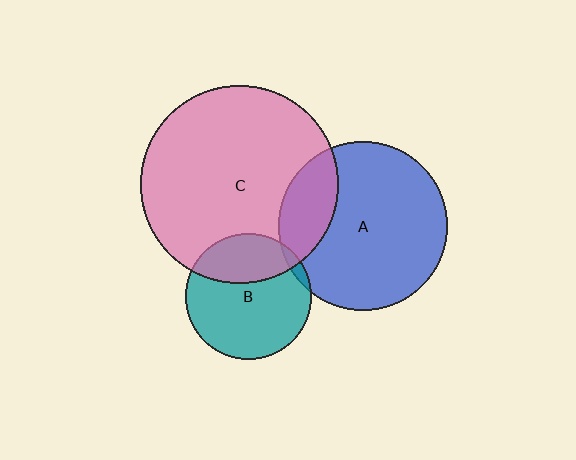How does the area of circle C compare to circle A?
Approximately 1.4 times.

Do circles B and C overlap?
Yes.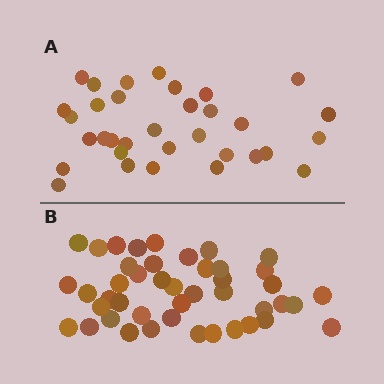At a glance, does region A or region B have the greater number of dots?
Region B (the bottom region) has more dots.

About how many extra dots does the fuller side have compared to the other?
Region B has roughly 12 or so more dots than region A.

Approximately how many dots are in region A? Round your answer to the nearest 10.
About 30 dots. (The exact count is 33, which rounds to 30.)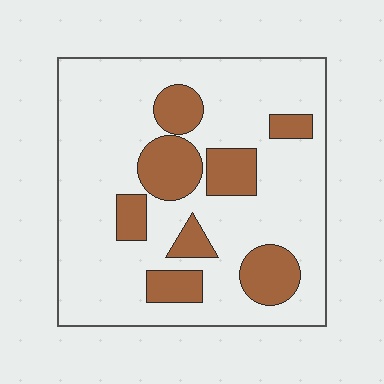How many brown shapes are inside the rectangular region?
8.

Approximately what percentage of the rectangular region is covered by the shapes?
Approximately 25%.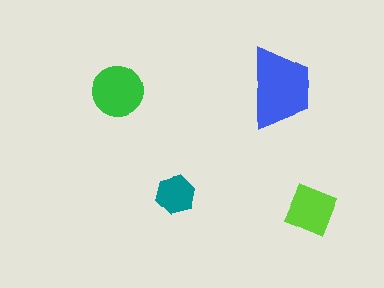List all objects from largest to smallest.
The blue trapezoid, the green circle, the lime diamond, the teal hexagon.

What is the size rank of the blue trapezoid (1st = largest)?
1st.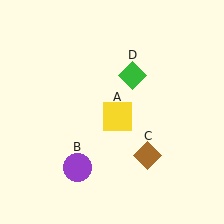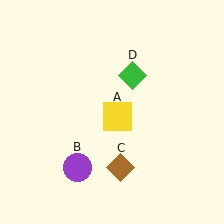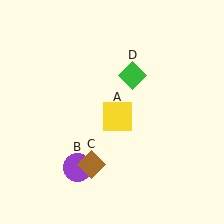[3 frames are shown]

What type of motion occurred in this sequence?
The brown diamond (object C) rotated clockwise around the center of the scene.